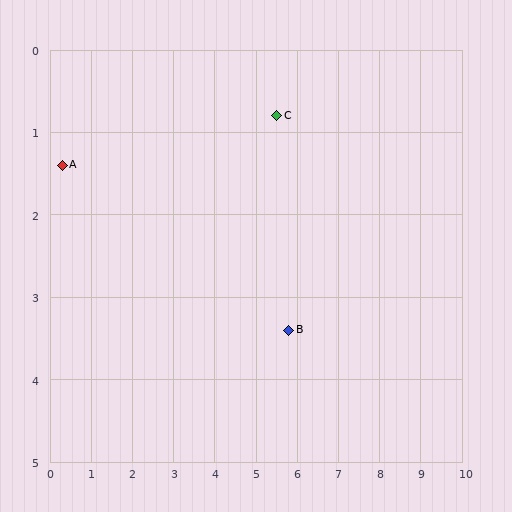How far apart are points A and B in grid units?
Points A and B are about 5.9 grid units apart.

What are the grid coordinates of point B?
Point B is at approximately (5.8, 3.4).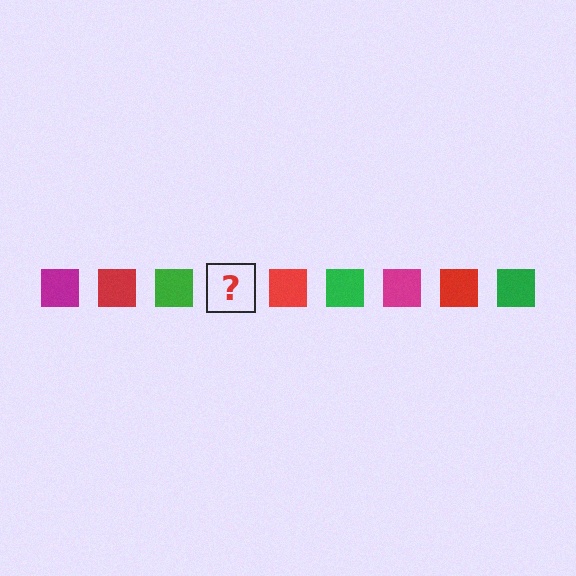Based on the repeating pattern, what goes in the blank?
The blank should be a magenta square.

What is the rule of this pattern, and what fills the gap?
The rule is that the pattern cycles through magenta, red, green squares. The gap should be filled with a magenta square.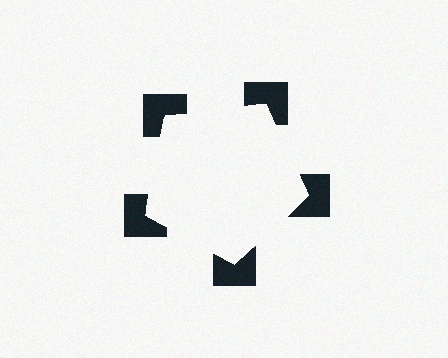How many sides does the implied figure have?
5 sides.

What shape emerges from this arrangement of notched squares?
An illusory pentagon — its edges are inferred from the aligned wedge cuts in the notched squares, not physically drawn.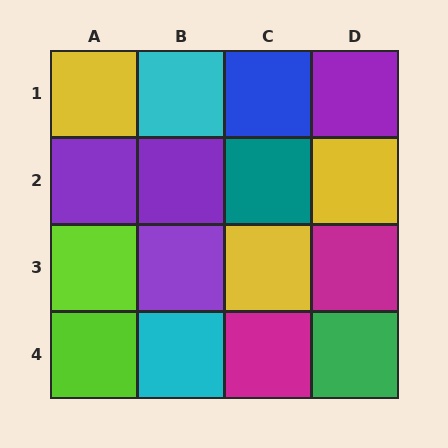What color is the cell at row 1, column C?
Blue.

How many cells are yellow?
3 cells are yellow.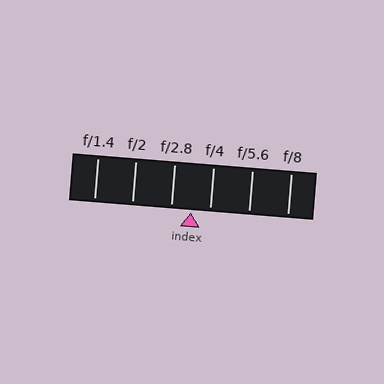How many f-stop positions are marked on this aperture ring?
There are 6 f-stop positions marked.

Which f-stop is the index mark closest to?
The index mark is closest to f/4.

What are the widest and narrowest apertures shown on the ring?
The widest aperture shown is f/1.4 and the narrowest is f/8.